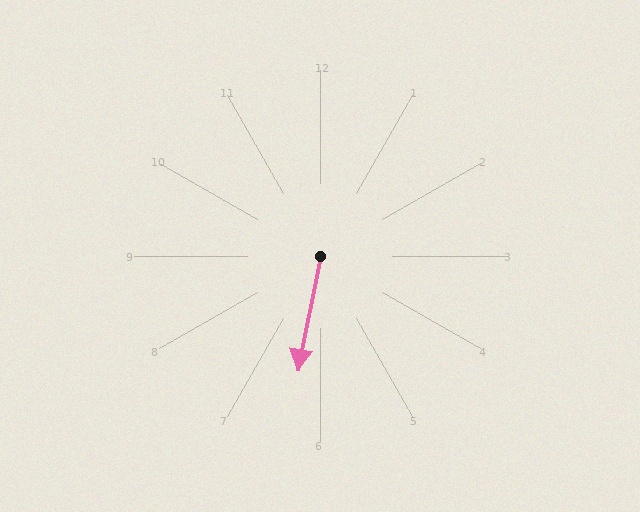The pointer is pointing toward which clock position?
Roughly 6 o'clock.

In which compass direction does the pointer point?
South.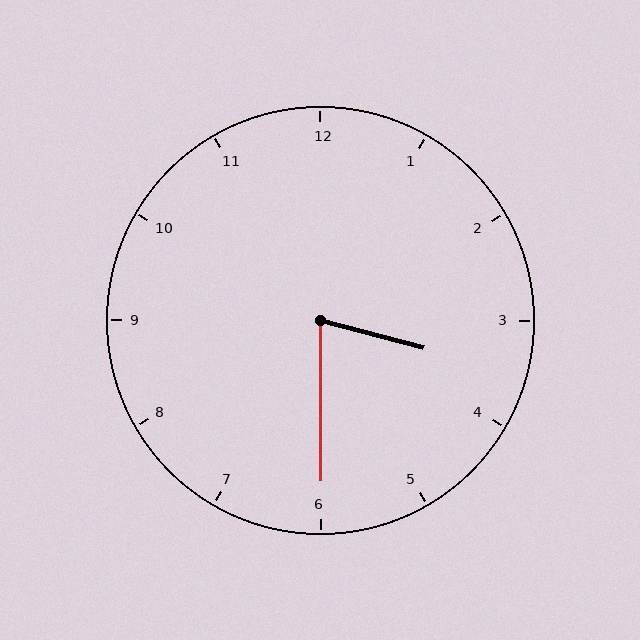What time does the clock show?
3:30.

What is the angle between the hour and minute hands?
Approximately 75 degrees.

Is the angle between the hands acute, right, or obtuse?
It is acute.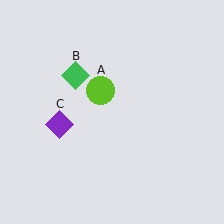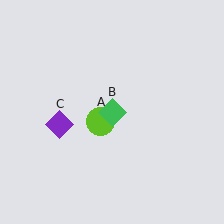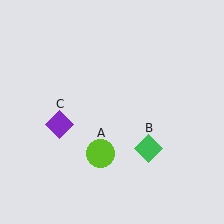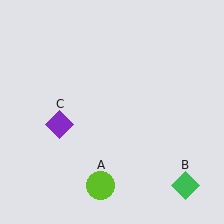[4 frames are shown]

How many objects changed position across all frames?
2 objects changed position: lime circle (object A), green diamond (object B).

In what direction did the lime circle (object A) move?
The lime circle (object A) moved down.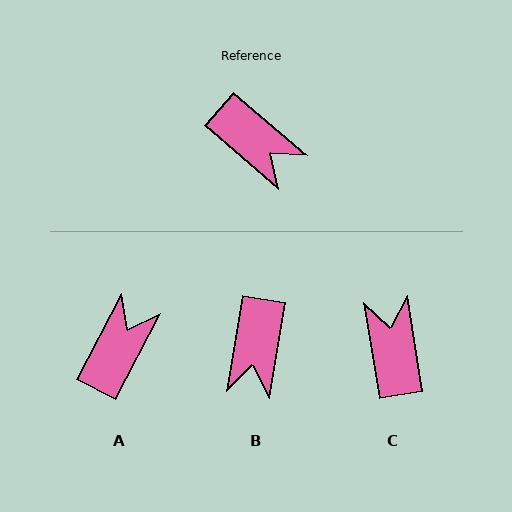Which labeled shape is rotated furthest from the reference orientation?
C, about 140 degrees away.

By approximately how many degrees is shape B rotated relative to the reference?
Approximately 59 degrees clockwise.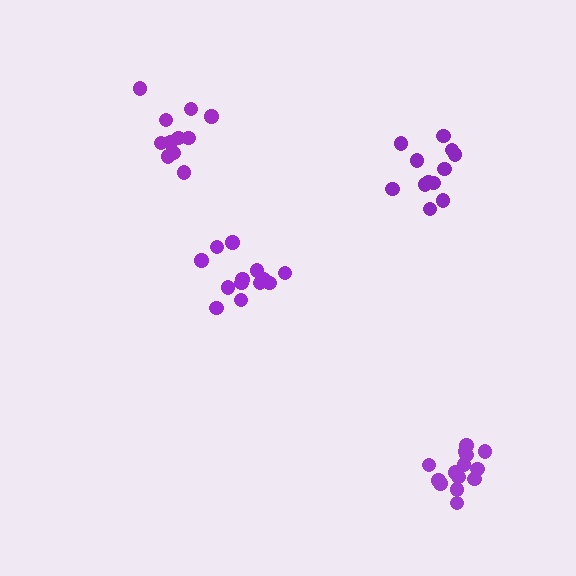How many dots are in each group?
Group 1: 14 dots, Group 2: 12 dots, Group 3: 14 dots, Group 4: 11 dots (51 total).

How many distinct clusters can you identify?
There are 4 distinct clusters.